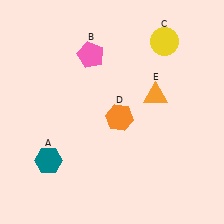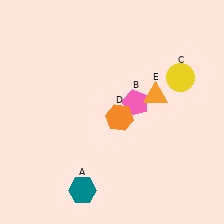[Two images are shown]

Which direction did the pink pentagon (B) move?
The pink pentagon (B) moved down.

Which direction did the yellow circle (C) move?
The yellow circle (C) moved down.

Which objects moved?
The objects that moved are: the teal hexagon (A), the pink pentagon (B), the yellow circle (C).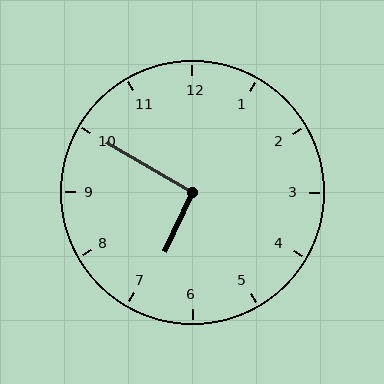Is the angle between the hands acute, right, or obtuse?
It is right.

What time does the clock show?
6:50.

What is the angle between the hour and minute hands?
Approximately 95 degrees.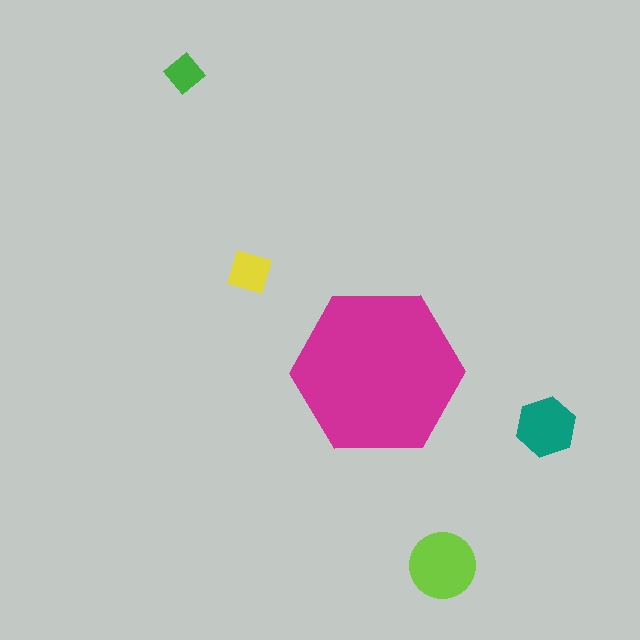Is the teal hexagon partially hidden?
No, the teal hexagon is fully visible.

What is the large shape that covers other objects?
A magenta hexagon.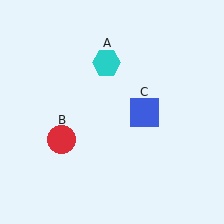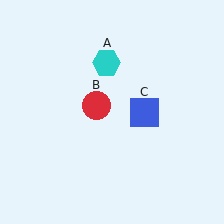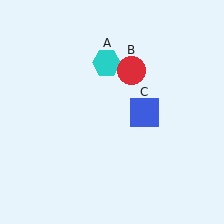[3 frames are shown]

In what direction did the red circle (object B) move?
The red circle (object B) moved up and to the right.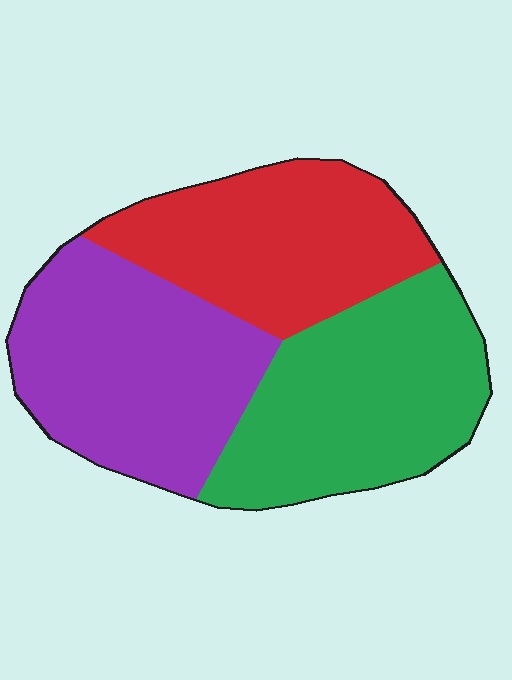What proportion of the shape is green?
Green takes up between a quarter and a half of the shape.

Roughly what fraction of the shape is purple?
Purple covers roughly 35% of the shape.